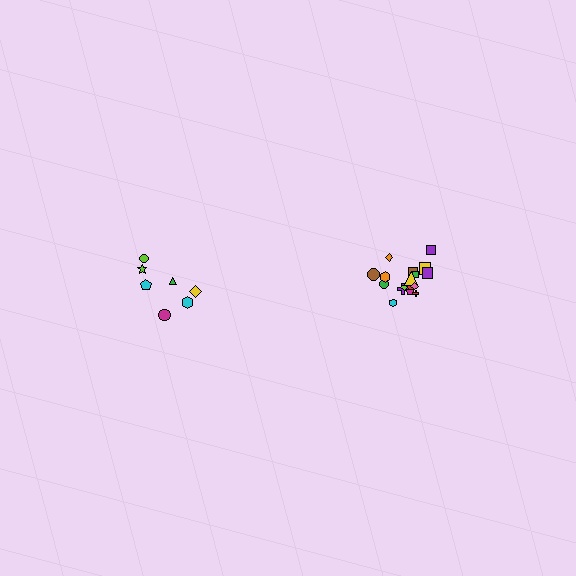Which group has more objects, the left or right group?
The right group.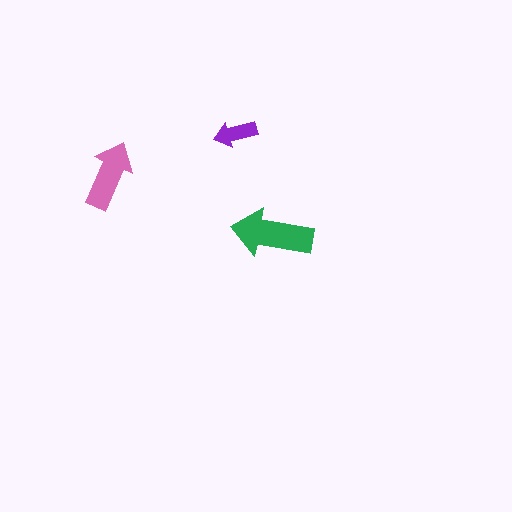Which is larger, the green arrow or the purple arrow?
The green one.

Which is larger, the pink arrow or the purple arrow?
The pink one.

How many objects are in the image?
There are 3 objects in the image.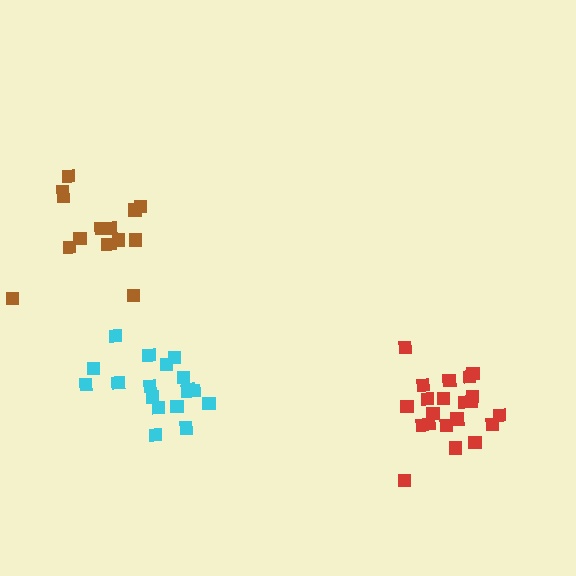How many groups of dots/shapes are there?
There are 3 groups.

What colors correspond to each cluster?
The clusters are colored: red, cyan, brown.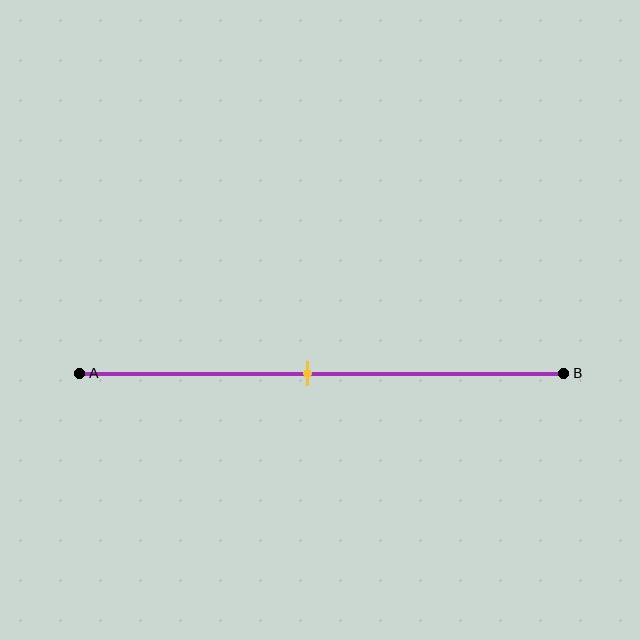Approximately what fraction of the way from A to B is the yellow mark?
The yellow mark is approximately 45% of the way from A to B.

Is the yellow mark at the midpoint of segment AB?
Yes, the mark is approximately at the midpoint.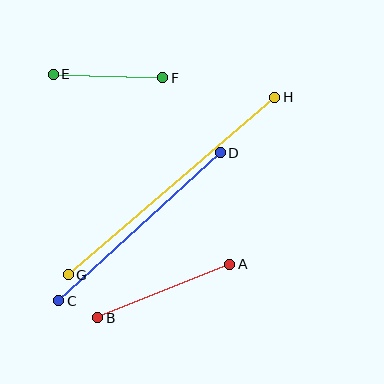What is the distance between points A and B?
The distance is approximately 142 pixels.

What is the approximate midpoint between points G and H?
The midpoint is at approximately (172, 186) pixels.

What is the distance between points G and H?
The distance is approximately 272 pixels.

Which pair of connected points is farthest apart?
Points G and H are farthest apart.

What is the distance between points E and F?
The distance is approximately 109 pixels.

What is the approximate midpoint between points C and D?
The midpoint is at approximately (139, 227) pixels.